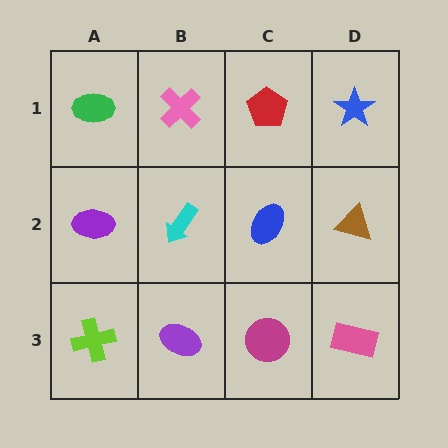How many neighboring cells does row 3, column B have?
3.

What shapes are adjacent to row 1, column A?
A purple ellipse (row 2, column A), a pink cross (row 1, column B).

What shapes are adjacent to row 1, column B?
A cyan arrow (row 2, column B), a green ellipse (row 1, column A), a red pentagon (row 1, column C).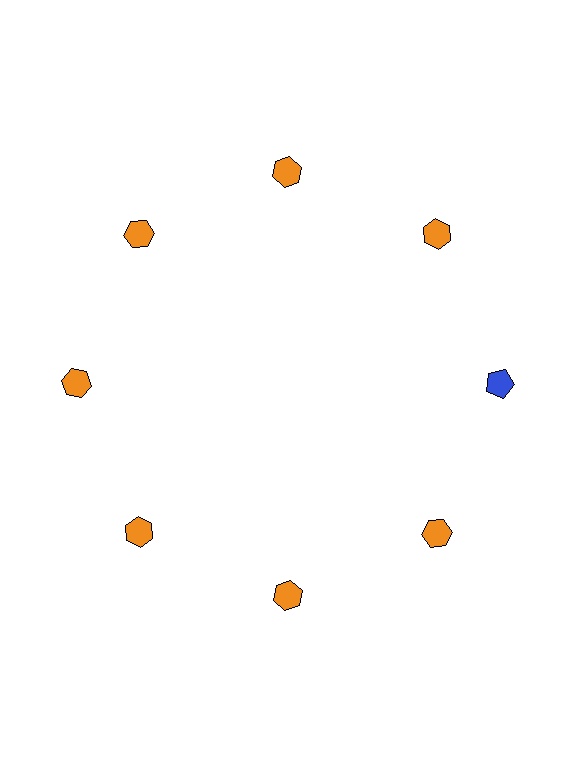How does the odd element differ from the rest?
It differs in both color (blue instead of orange) and shape (pentagon instead of hexagon).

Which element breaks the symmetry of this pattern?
The blue pentagon at roughly the 3 o'clock position breaks the symmetry. All other shapes are orange hexagons.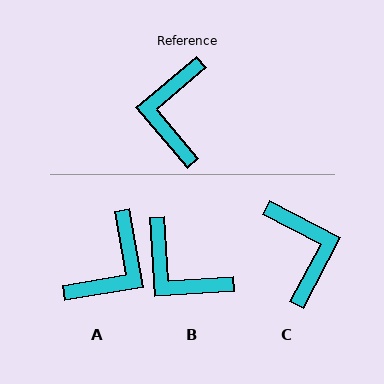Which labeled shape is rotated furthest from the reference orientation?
C, about 158 degrees away.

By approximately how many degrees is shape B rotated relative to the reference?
Approximately 54 degrees counter-clockwise.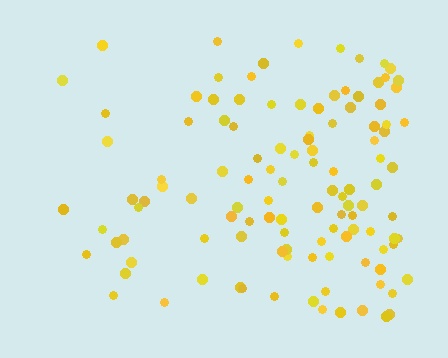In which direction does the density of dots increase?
From left to right, with the right side densest.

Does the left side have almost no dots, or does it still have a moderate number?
Still a moderate number, just noticeably fewer than the right.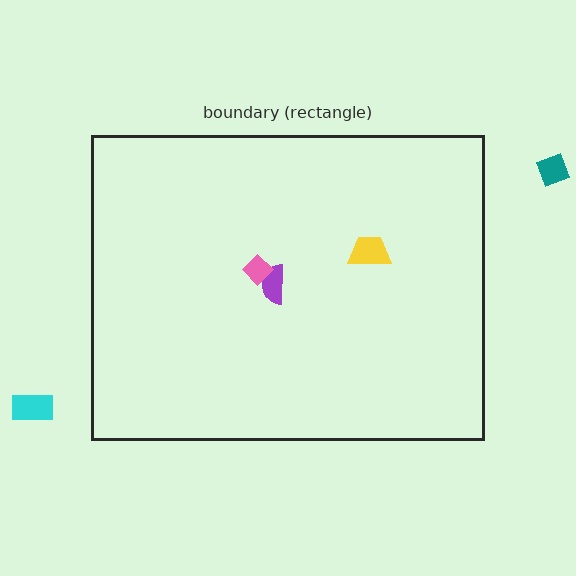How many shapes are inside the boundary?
3 inside, 2 outside.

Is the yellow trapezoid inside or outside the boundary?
Inside.